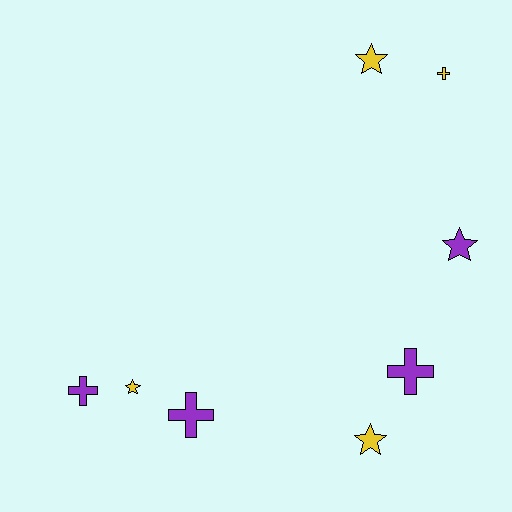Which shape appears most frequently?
Star, with 4 objects.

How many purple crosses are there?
There are 3 purple crosses.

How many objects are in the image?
There are 8 objects.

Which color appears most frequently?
Purple, with 4 objects.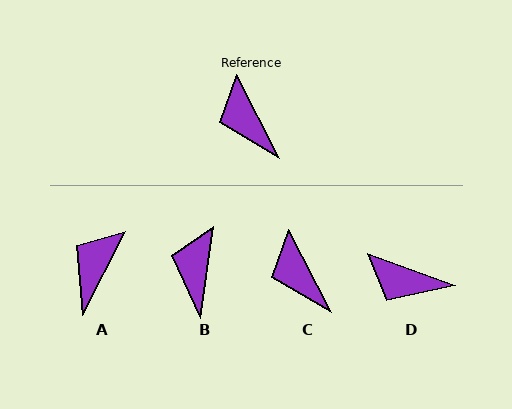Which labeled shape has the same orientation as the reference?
C.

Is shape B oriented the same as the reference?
No, it is off by about 35 degrees.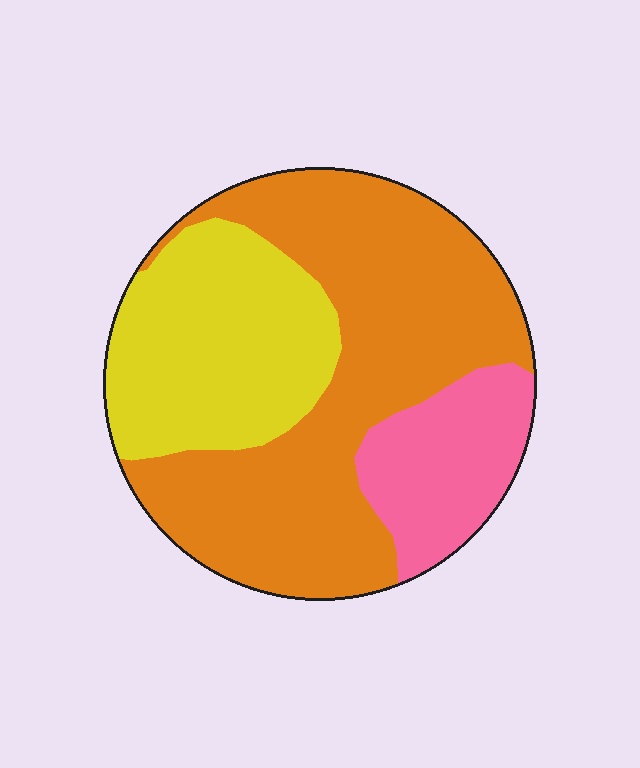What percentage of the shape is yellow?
Yellow covers roughly 30% of the shape.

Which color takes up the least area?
Pink, at roughly 15%.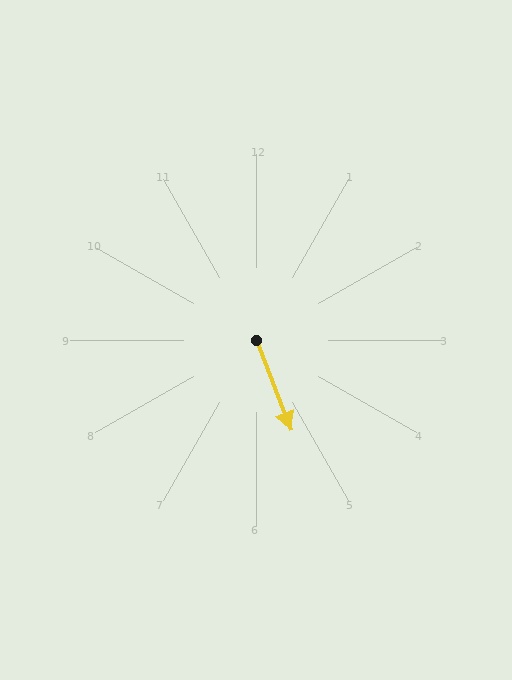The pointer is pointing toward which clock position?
Roughly 5 o'clock.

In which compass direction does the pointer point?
South.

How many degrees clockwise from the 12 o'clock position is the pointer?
Approximately 159 degrees.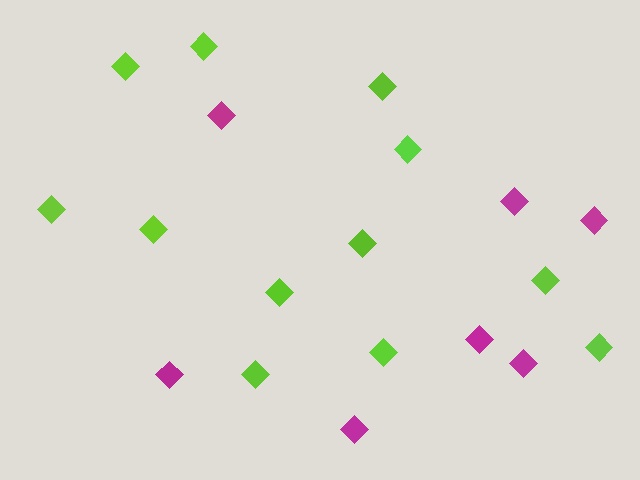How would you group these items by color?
There are 2 groups: one group of lime diamonds (12) and one group of magenta diamonds (7).